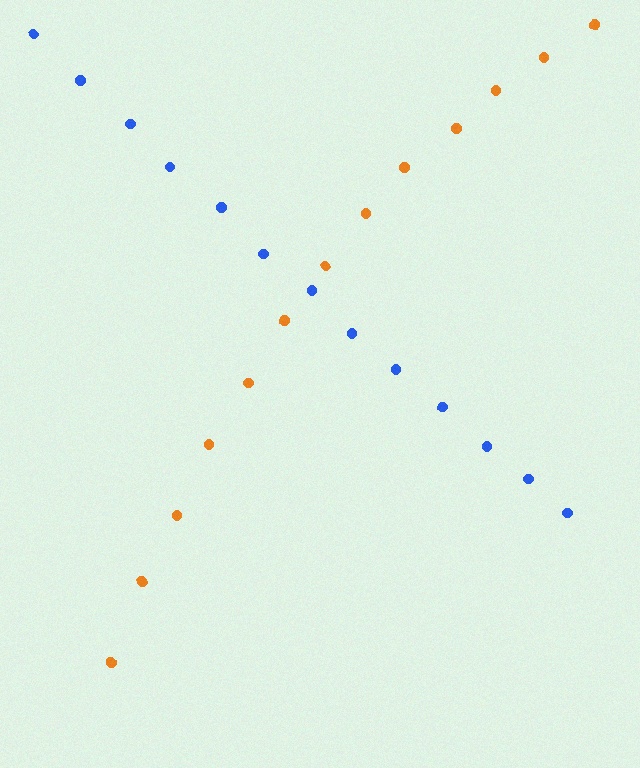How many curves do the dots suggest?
There are 2 distinct paths.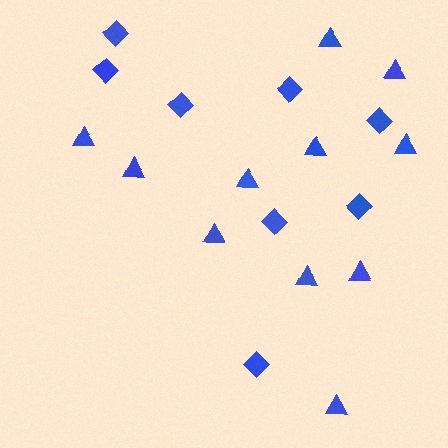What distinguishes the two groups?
There are 2 groups: one group of triangles (11) and one group of diamonds (8).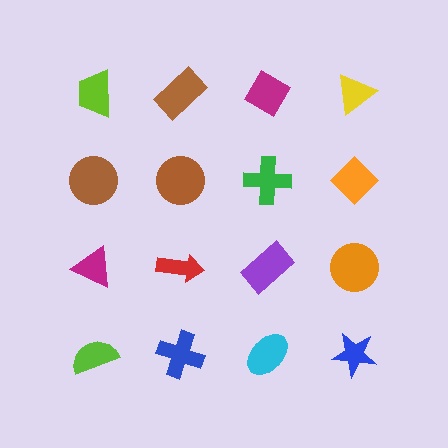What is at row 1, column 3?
A magenta diamond.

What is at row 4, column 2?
A blue cross.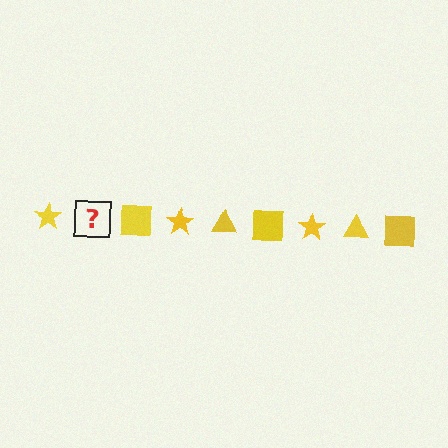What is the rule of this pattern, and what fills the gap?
The rule is that the pattern cycles through star, triangle, square shapes in yellow. The gap should be filled with a yellow triangle.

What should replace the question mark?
The question mark should be replaced with a yellow triangle.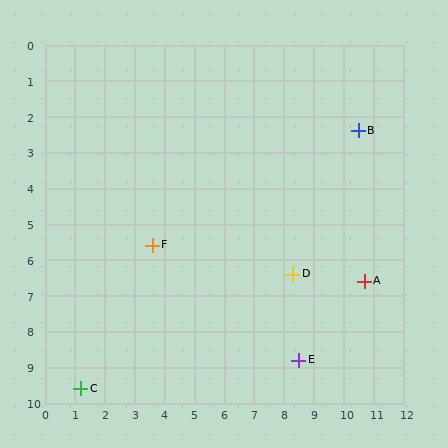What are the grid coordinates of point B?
Point B is at approximately (10.5, 2.4).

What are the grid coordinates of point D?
Point D is at approximately (8.3, 6.4).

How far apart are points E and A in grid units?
Points E and A are about 3.1 grid units apart.